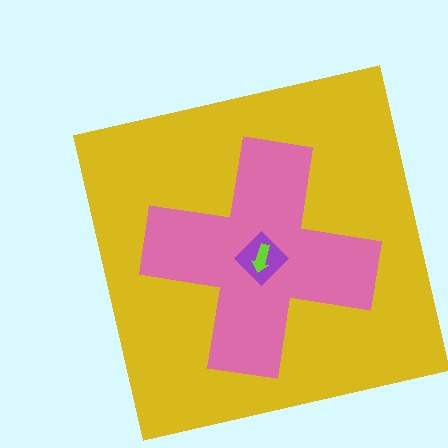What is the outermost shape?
The yellow square.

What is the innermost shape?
The lime arrow.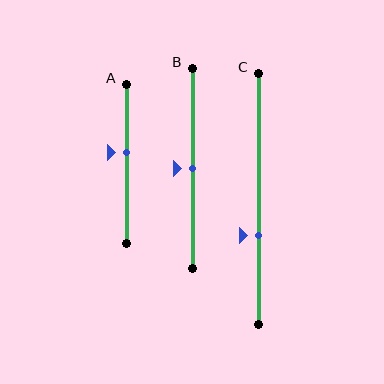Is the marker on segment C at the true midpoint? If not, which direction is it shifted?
No, the marker on segment C is shifted downward by about 15% of the segment length.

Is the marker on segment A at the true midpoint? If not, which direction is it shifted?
No, the marker on segment A is shifted upward by about 7% of the segment length.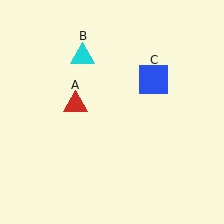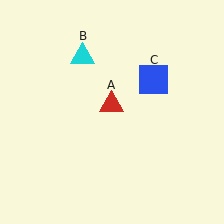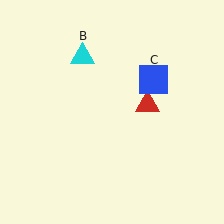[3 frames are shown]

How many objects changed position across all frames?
1 object changed position: red triangle (object A).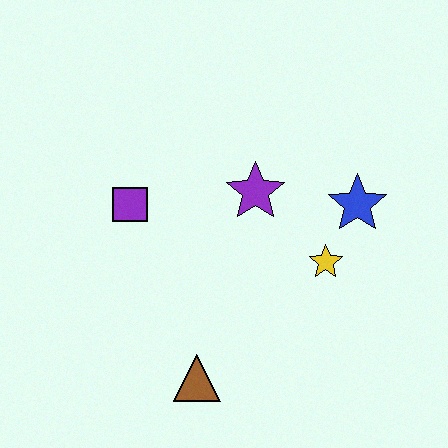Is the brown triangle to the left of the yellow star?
Yes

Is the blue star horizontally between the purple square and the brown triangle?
No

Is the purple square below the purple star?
Yes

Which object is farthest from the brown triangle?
The blue star is farthest from the brown triangle.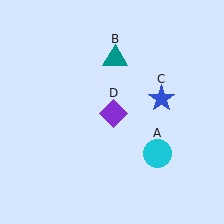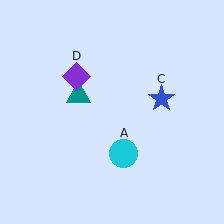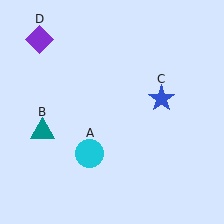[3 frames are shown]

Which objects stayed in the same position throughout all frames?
Blue star (object C) remained stationary.